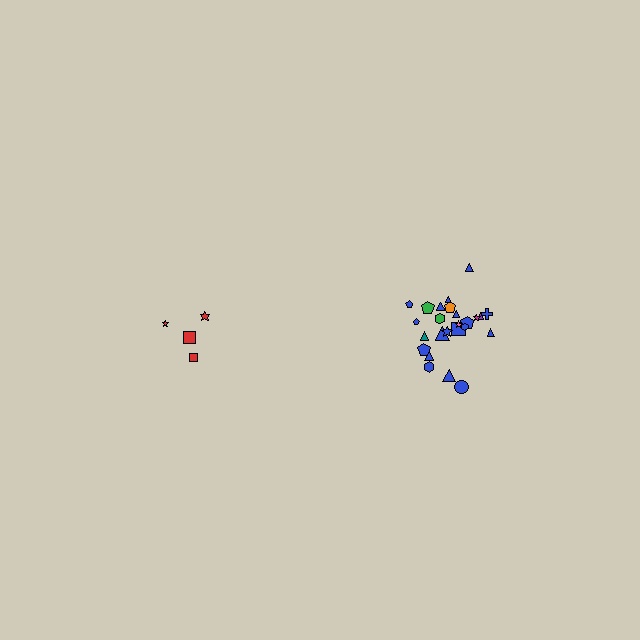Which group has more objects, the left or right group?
The right group.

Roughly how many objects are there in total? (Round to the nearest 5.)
Roughly 30 objects in total.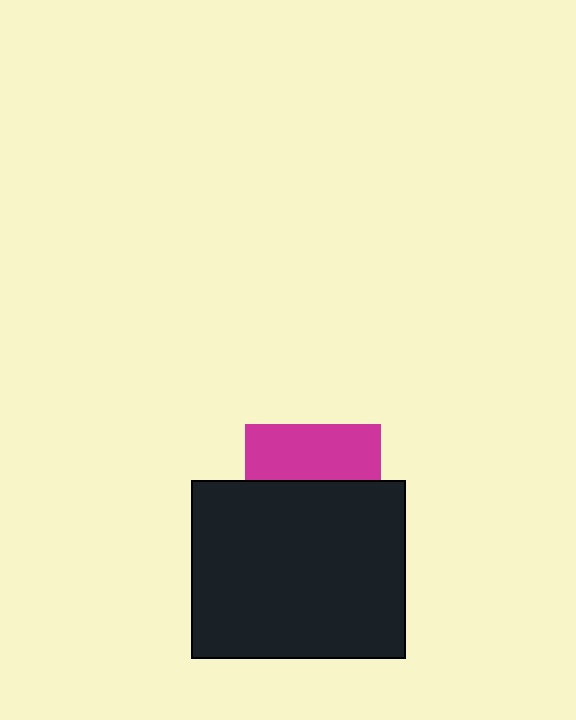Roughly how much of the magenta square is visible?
A small part of it is visible (roughly 41%).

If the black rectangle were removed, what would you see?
You would see the complete magenta square.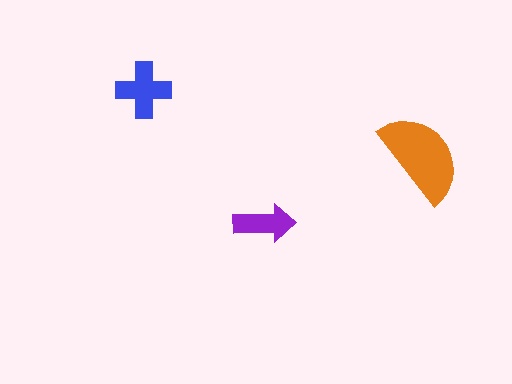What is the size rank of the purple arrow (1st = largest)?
3rd.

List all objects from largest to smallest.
The orange semicircle, the blue cross, the purple arrow.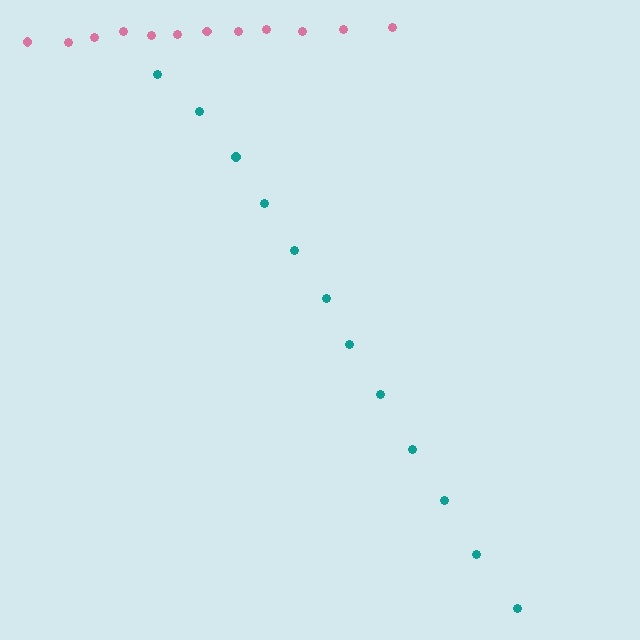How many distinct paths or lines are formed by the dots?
There are 2 distinct paths.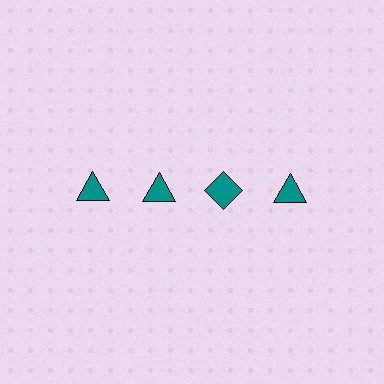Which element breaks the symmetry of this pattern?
The teal diamond in the top row, center column breaks the symmetry. All other shapes are teal triangles.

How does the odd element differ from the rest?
It has a different shape: diamond instead of triangle.